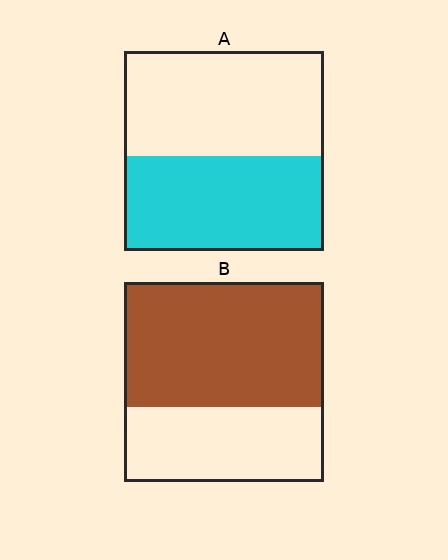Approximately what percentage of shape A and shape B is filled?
A is approximately 50% and B is approximately 60%.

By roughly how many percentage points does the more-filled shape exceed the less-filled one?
By roughly 15 percentage points (B over A).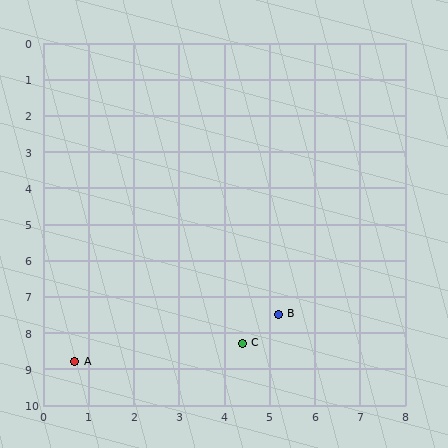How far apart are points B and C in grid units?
Points B and C are about 1.1 grid units apart.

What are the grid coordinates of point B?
Point B is at approximately (5.2, 7.5).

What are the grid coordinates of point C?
Point C is at approximately (4.4, 8.3).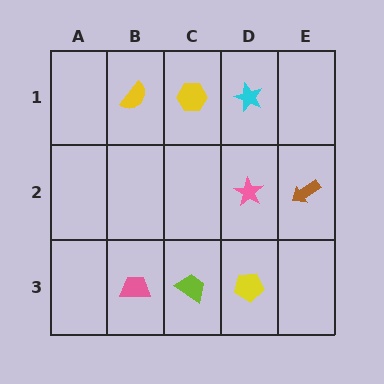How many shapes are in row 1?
3 shapes.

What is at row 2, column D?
A pink star.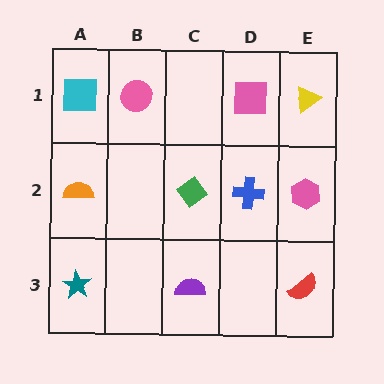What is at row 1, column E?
A yellow triangle.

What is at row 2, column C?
A green diamond.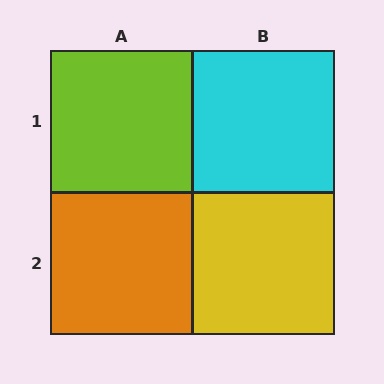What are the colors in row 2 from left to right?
Orange, yellow.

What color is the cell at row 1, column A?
Lime.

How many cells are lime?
1 cell is lime.